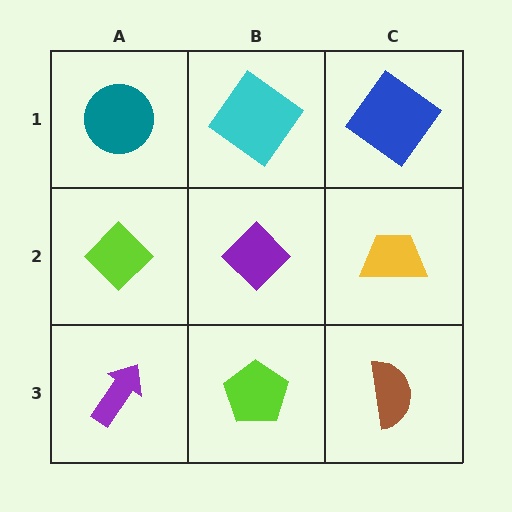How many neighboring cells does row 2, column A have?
3.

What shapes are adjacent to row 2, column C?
A blue diamond (row 1, column C), a brown semicircle (row 3, column C), a purple diamond (row 2, column B).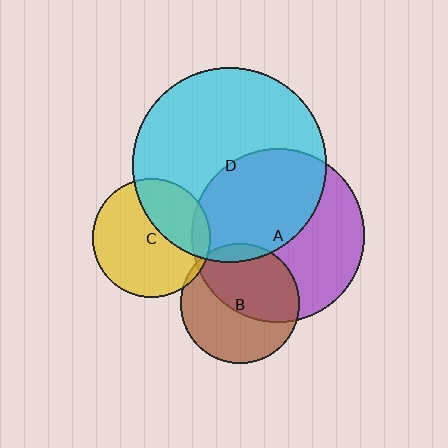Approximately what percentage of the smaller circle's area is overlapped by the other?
Approximately 10%.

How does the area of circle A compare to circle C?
Approximately 2.1 times.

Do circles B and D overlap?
Yes.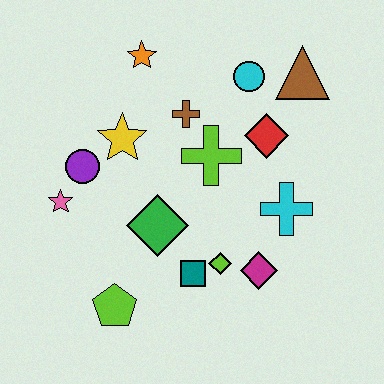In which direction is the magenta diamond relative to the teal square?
The magenta diamond is to the right of the teal square.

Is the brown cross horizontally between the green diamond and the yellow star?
No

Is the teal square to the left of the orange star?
No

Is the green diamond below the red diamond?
Yes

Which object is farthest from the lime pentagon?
The brown triangle is farthest from the lime pentagon.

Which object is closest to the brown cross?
The lime cross is closest to the brown cross.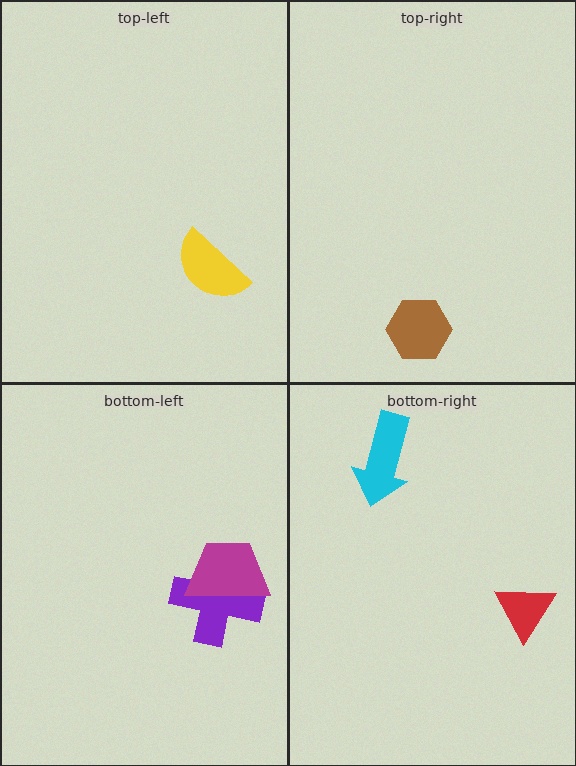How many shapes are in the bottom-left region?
2.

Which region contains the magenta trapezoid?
The bottom-left region.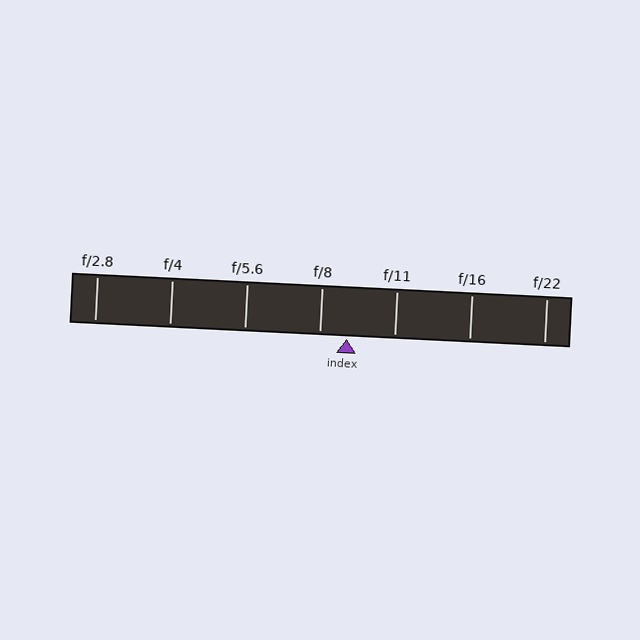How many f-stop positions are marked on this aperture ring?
There are 7 f-stop positions marked.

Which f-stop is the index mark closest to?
The index mark is closest to f/8.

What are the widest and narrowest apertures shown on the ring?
The widest aperture shown is f/2.8 and the narrowest is f/22.